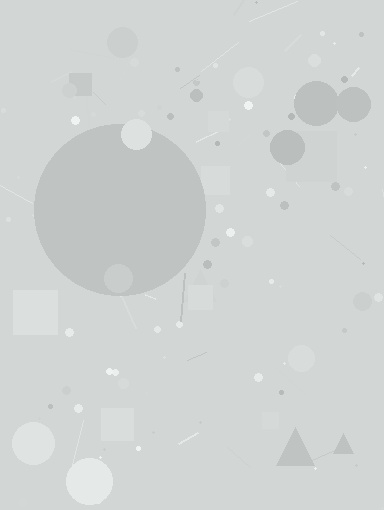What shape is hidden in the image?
A circle is hidden in the image.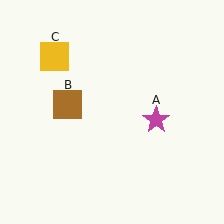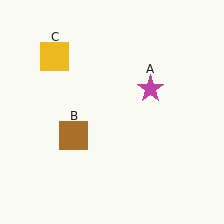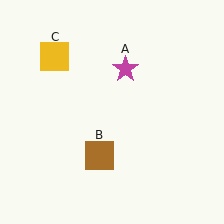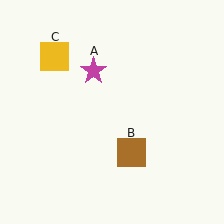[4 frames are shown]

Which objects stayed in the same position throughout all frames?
Yellow square (object C) remained stationary.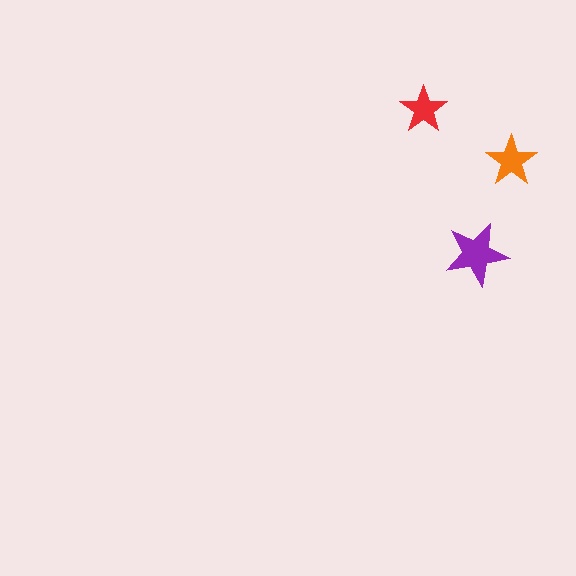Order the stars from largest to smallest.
the purple one, the orange one, the red one.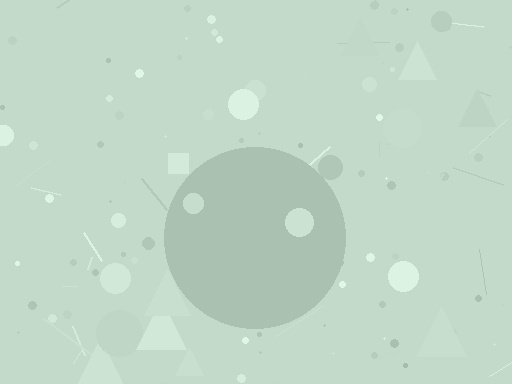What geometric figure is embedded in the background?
A circle is embedded in the background.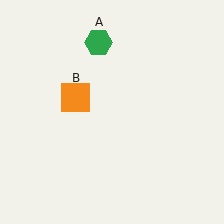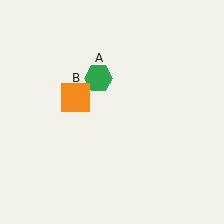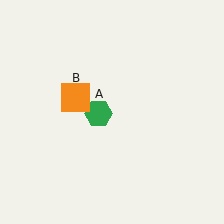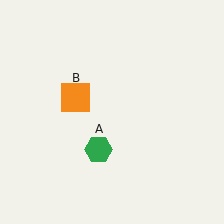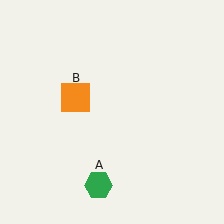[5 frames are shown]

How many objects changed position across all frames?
1 object changed position: green hexagon (object A).